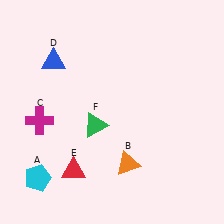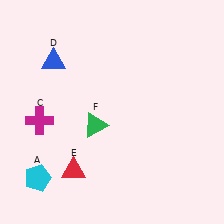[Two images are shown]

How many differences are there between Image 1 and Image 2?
There is 1 difference between the two images.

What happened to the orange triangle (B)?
The orange triangle (B) was removed in Image 2. It was in the bottom-right area of Image 1.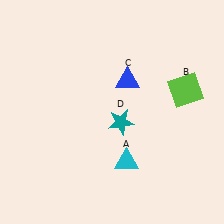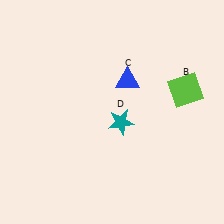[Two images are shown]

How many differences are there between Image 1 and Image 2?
There is 1 difference between the two images.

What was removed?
The cyan triangle (A) was removed in Image 2.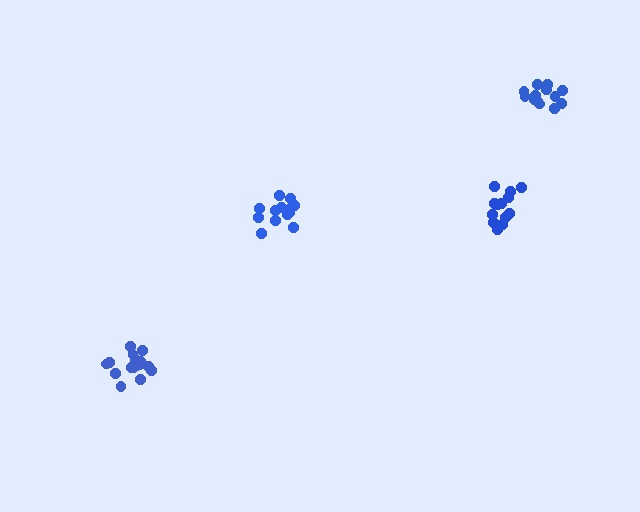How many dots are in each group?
Group 1: 13 dots, Group 2: 14 dots, Group 3: 16 dots, Group 4: 14 dots (57 total).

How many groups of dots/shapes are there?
There are 4 groups.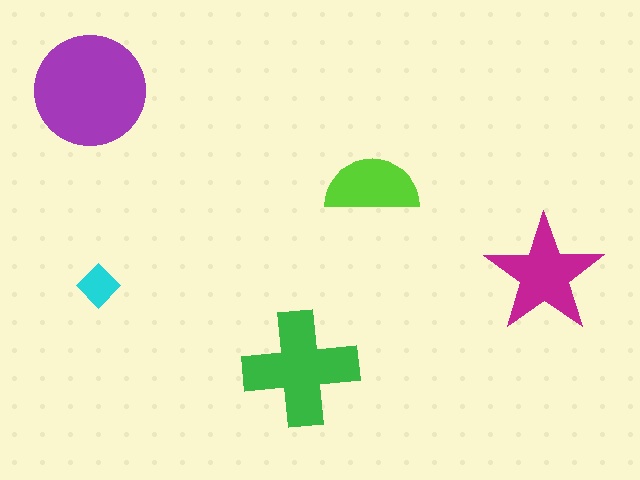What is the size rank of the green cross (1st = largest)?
2nd.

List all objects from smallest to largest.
The cyan diamond, the lime semicircle, the magenta star, the green cross, the purple circle.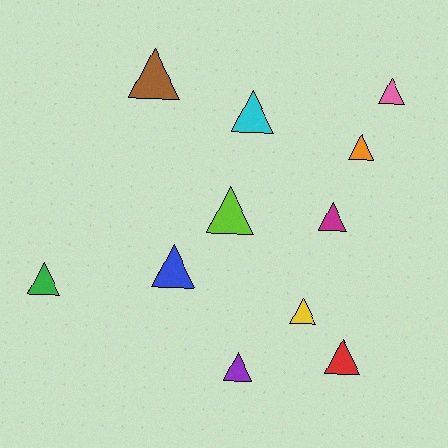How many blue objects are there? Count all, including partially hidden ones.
There is 1 blue object.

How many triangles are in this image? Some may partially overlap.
There are 11 triangles.